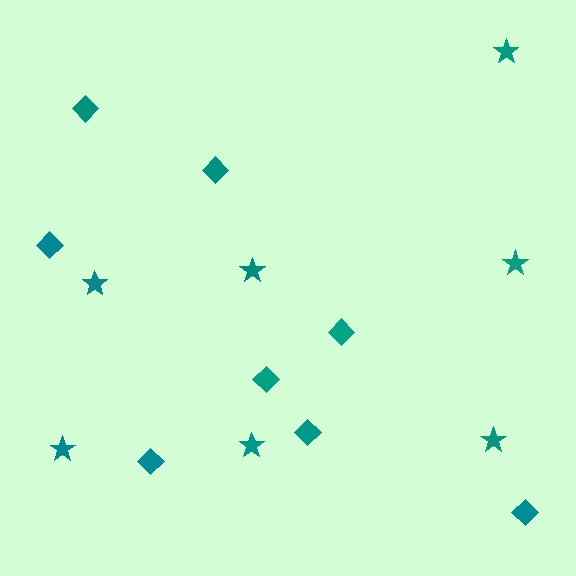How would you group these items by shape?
There are 2 groups: one group of stars (7) and one group of diamonds (8).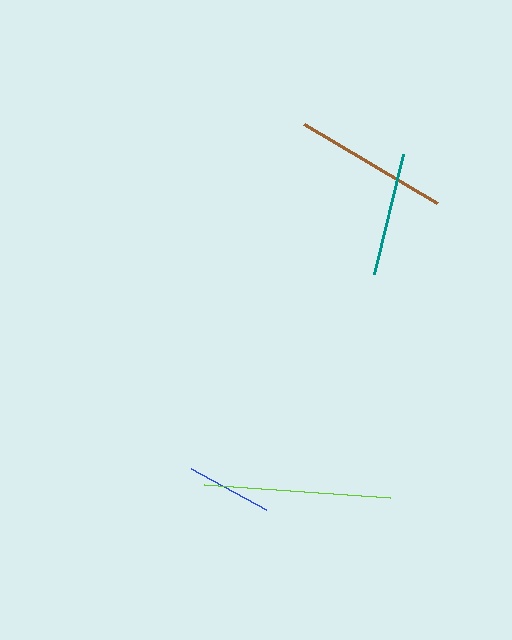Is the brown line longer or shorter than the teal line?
The brown line is longer than the teal line.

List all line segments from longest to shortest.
From longest to shortest: lime, brown, teal, blue.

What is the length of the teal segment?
The teal segment is approximately 124 pixels long.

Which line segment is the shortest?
The blue line is the shortest at approximately 86 pixels.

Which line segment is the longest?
The lime line is the longest at approximately 186 pixels.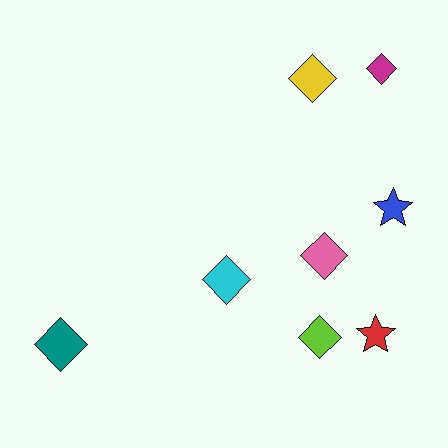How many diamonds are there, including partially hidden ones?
There are 6 diamonds.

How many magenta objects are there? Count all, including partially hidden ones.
There is 1 magenta object.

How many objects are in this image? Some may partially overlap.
There are 8 objects.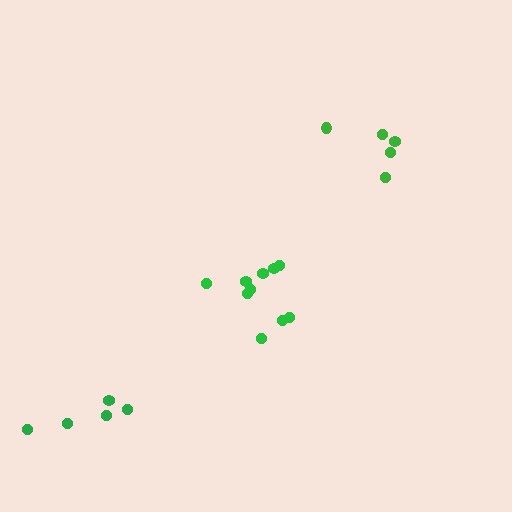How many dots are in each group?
Group 1: 10 dots, Group 2: 5 dots, Group 3: 5 dots (20 total).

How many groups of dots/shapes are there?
There are 3 groups.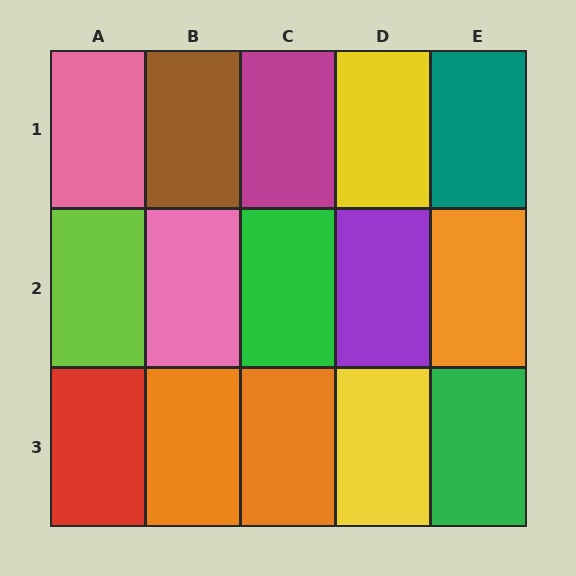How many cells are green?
2 cells are green.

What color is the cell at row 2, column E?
Orange.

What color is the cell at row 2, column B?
Pink.